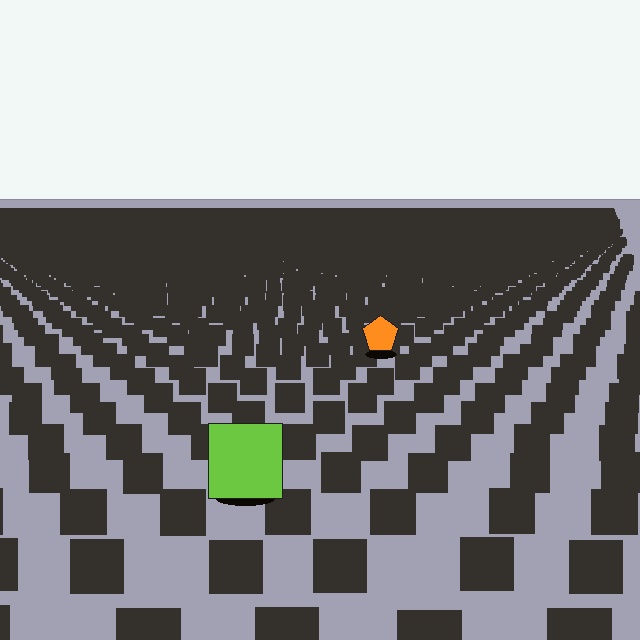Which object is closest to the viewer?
The lime square is closest. The texture marks near it are larger and more spread out.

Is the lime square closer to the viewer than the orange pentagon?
Yes. The lime square is closer — you can tell from the texture gradient: the ground texture is coarser near it.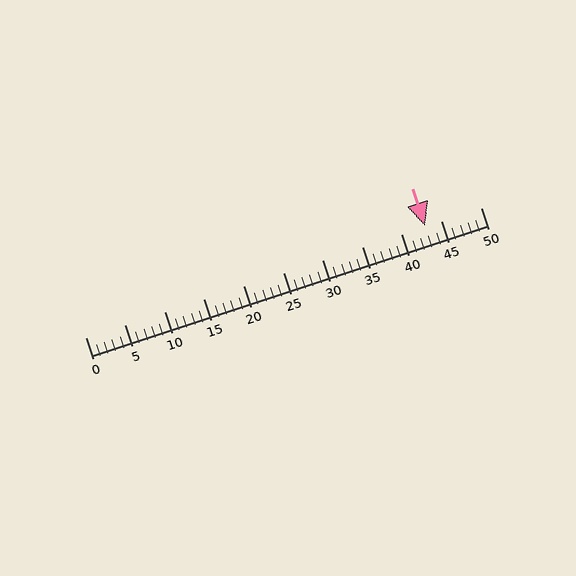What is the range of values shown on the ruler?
The ruler shows values from 0 to 50.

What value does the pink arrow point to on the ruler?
The pink arrow points to approximately 43.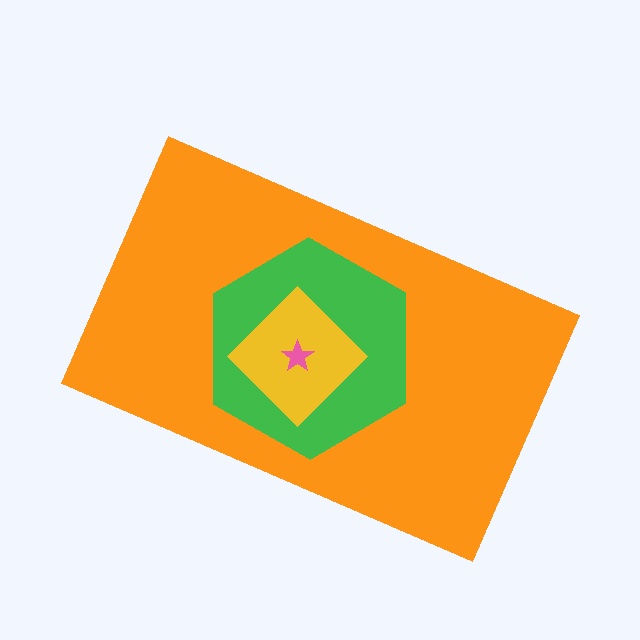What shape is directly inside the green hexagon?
The yellow diamond.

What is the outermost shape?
The orange rectangle.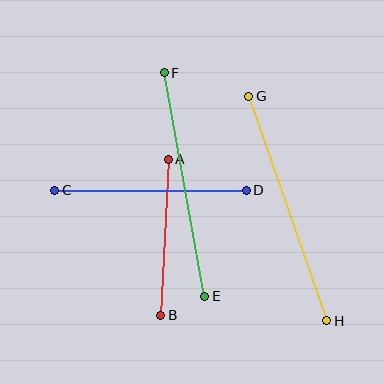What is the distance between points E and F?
The distance is approximately 227 pixels.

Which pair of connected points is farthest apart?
Points G and H are farthest apart.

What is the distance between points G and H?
The distance is approximately 238 pixels.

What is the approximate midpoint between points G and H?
The midpoint is at approximately (288, 209) pixels.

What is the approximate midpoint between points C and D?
The midpoint is at approximately (151, 190) pixels.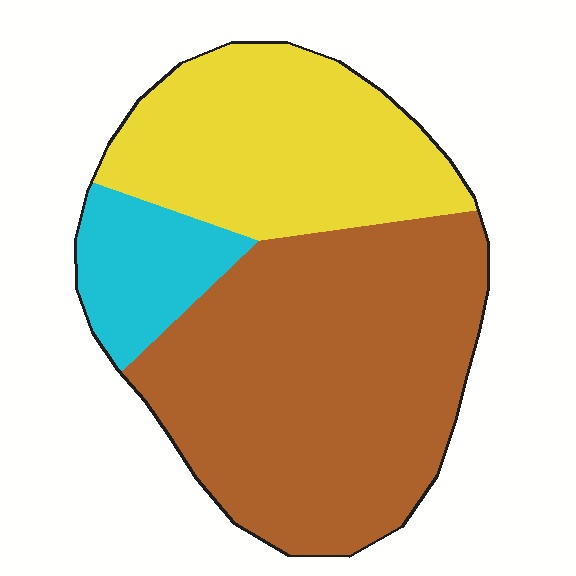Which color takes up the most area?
Brown, at roughly 55%.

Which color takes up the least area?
Cyan, at roughly 10%.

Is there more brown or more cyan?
Brown.